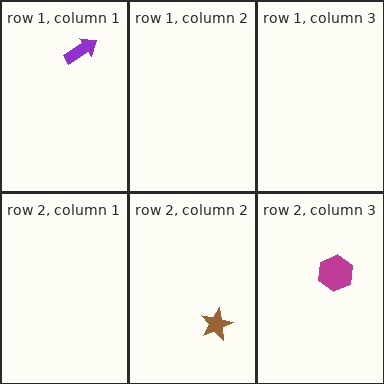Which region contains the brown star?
The row 2, column 2 region.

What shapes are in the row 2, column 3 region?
The magenta hexagon.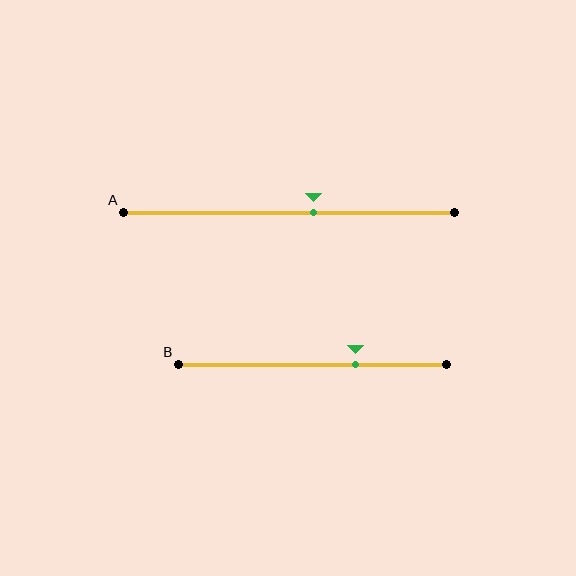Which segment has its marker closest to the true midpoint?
Segment A has its marker closest to the true midpoint.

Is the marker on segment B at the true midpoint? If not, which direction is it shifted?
No, the marker on segment B is shifted to the right by about 16% of the segment length.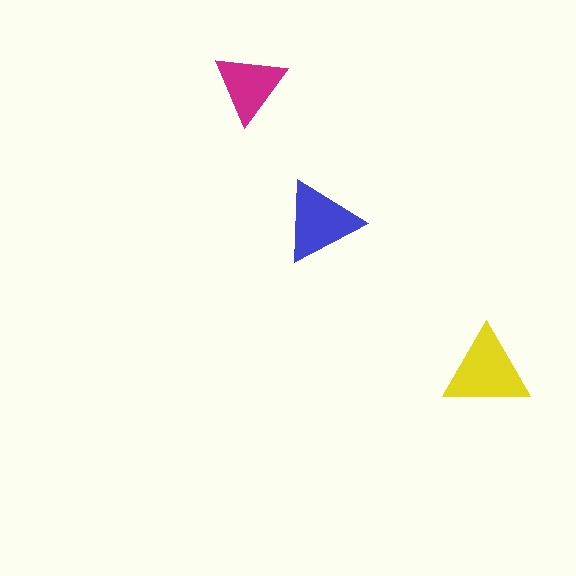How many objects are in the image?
There are 3 objects in the image.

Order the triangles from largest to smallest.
the yellow one, the blue one, the magenta one.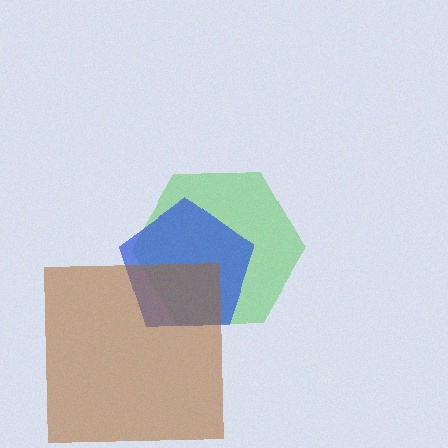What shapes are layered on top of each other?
The layered shapes are: a green hexagon, a blue pentagon, a brown square.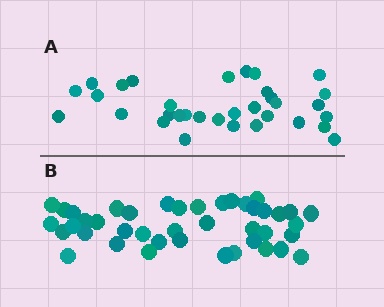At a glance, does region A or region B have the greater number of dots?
Region B (the bottom region) has more dots.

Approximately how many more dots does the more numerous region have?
Region B has roughly 8 or so more dots than region A.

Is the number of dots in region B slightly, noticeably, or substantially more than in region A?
Region B has noticeably more, but not dramatically so. The ratio is roughly 1.3 to 1.